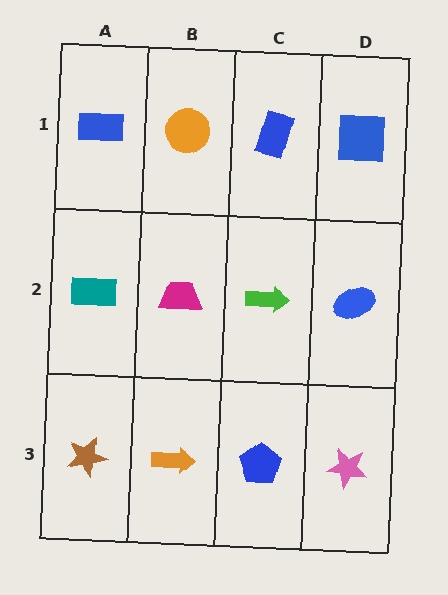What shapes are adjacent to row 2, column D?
A blue square (row 1, column D), a pink star (row 3, column D), a green arrow (row 2, column C).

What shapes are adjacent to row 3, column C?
A green arrow (row 2, column C), an orange arrow (row 3, column B), a pink star (row 3, column D).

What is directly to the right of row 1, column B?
A blue rectangle.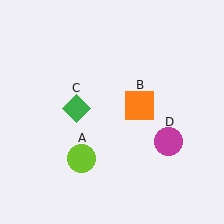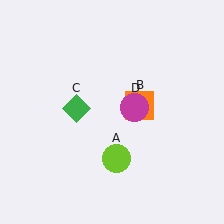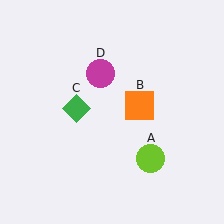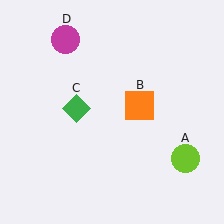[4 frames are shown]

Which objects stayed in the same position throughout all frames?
Orange square (object B) and green diamond (object C) remained stationary.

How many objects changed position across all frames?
2 objects changed position: lime circle (object A), magenta circle (object D).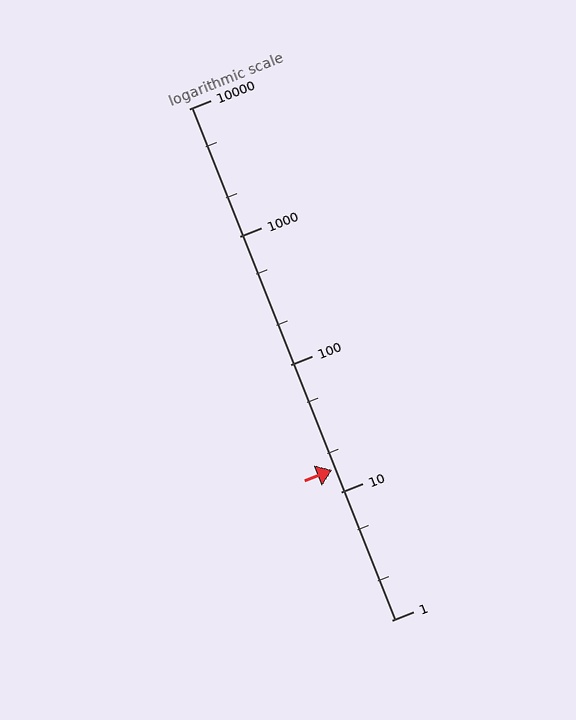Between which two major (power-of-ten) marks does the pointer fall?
The pointer is between 10 and 100.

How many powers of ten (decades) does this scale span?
The scale spans 4 decades, from 1 to 10000.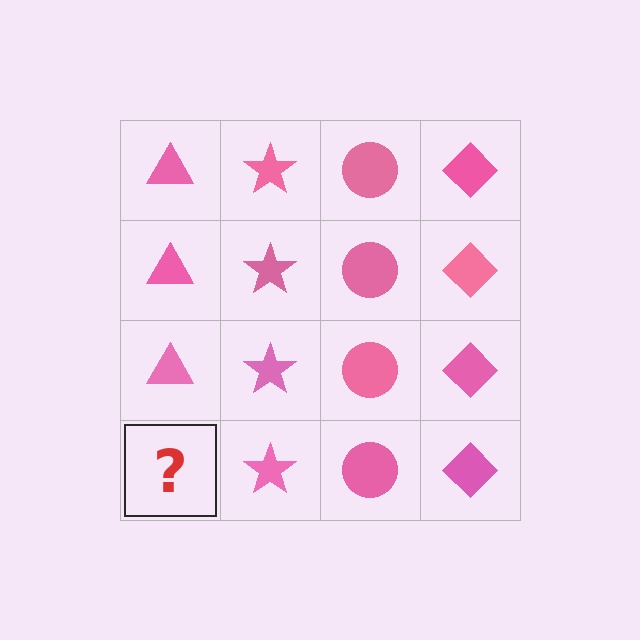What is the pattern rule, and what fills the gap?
The rule is that each column has a consistent shape. The gap should be filled with a pink triangle.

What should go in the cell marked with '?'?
The missing cell should contain a pink triangle.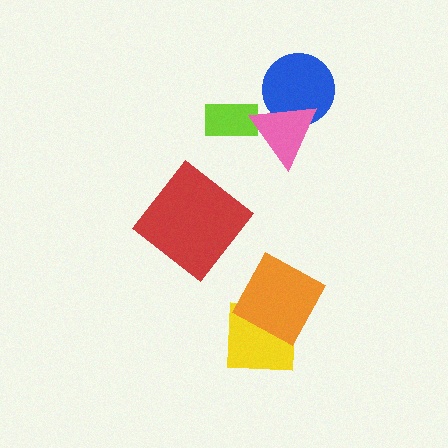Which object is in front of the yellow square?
The orange diamond is in front of the yellow square.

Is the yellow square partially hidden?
Yes, it is partially covered by another shape.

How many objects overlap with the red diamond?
0 objects overlap with the red diamond.